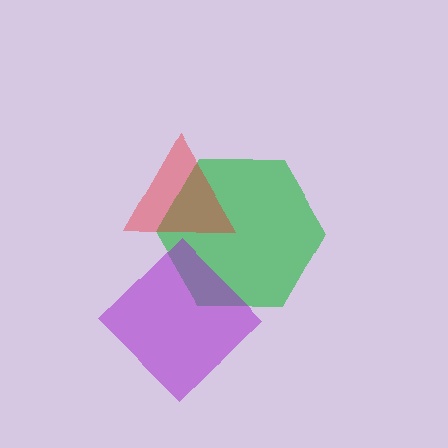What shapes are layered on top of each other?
The layered shapes are: a green hexagon, a purple diamond, a red triangle.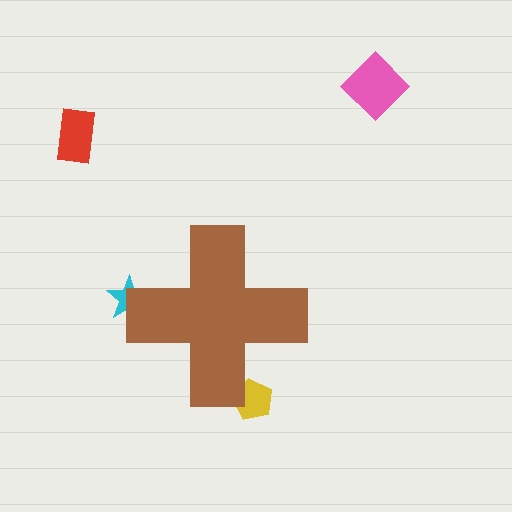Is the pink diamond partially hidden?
No, the pink diamond is fully visible.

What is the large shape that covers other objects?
A brown cross.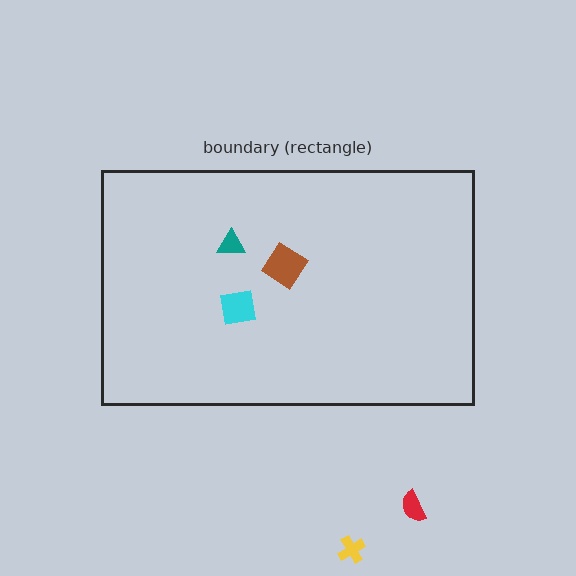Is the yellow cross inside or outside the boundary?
Outside.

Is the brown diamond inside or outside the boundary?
Inside.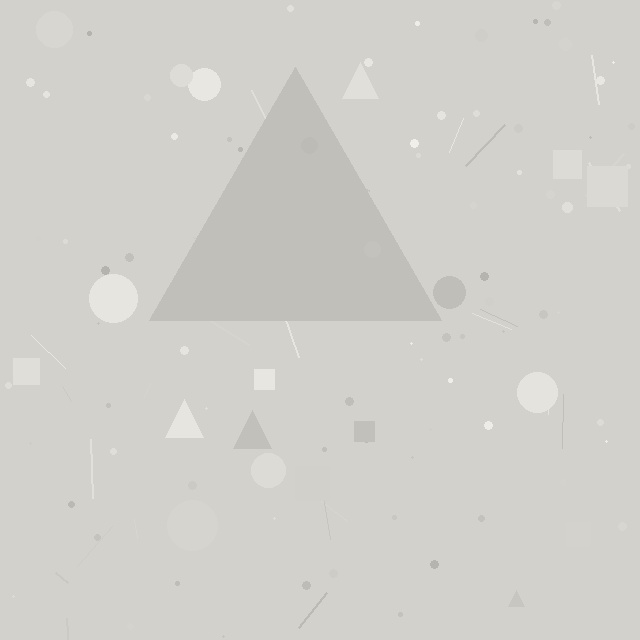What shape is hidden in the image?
A triangle is hidden in the image.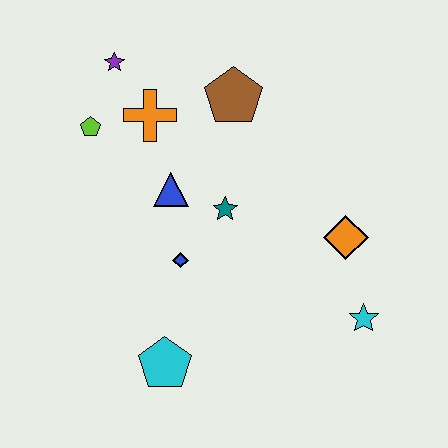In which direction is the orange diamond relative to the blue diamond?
The orange diamond is to the right of the blue diamond.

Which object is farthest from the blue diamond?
The purple star is farthest from the blue diamond.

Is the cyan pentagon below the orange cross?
Yes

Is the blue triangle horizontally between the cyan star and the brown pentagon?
No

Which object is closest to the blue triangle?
The teal star is closest to the blue triangle.